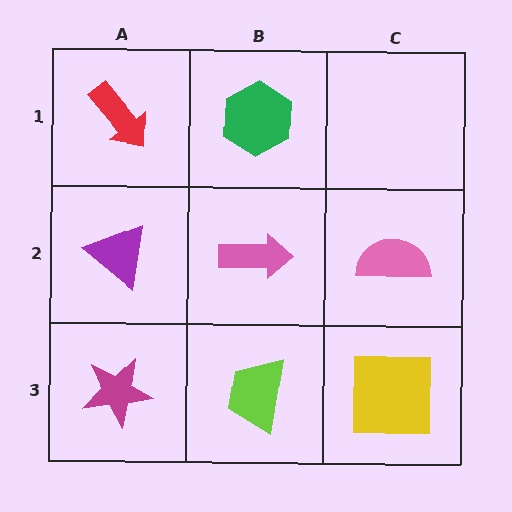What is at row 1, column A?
A red arrow.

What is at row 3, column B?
A lime trapezoid.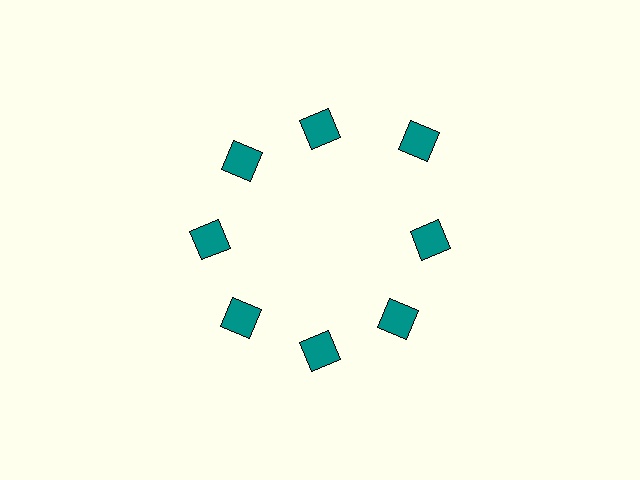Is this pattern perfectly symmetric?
No. The 8 teal squares are arranged in a ring, but one element near the 2 o'clock position is pushed outward from the center, breaking the 8-fold rotational symmetry.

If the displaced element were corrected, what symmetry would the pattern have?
It would have 8-fold rotational symmetry — the pattern would map onto itself every 45 degrees.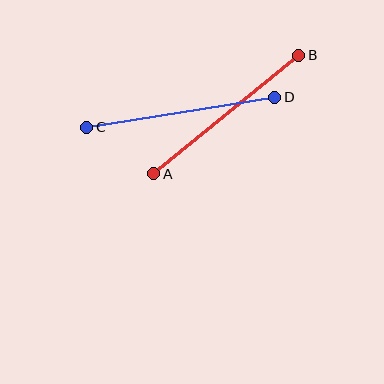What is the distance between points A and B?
The distance is approximately 187 pixels.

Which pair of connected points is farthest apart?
Points C and D are farthest apart.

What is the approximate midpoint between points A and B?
The midpoint is at approximately (226, 115) pixels.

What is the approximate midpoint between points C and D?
The midpoint is at approximately (181, 112) pixels.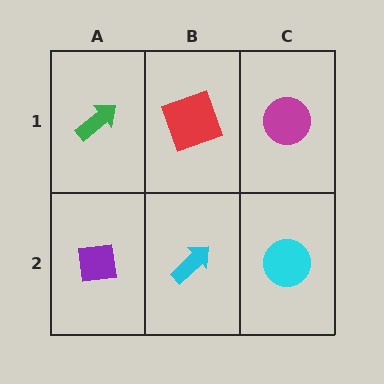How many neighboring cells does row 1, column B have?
3.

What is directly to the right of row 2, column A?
A cyan arrow.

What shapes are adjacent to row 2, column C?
A magenta circle (row 1, column C), a cyan arrow (row 2, column B).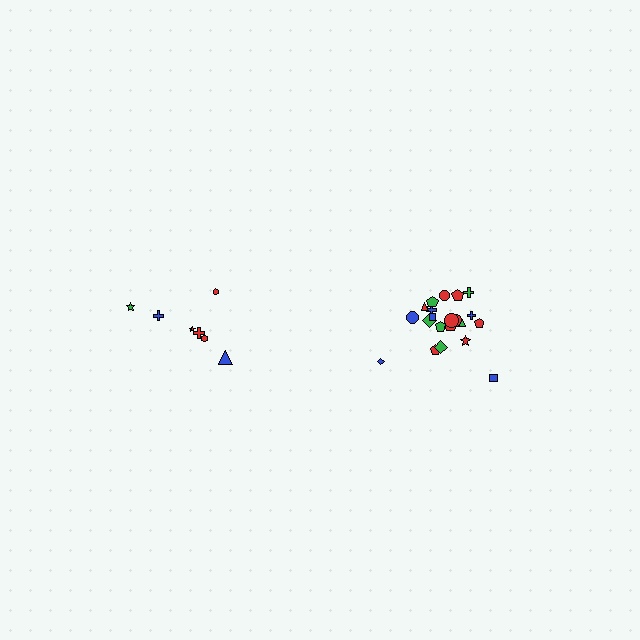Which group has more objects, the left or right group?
The right group.